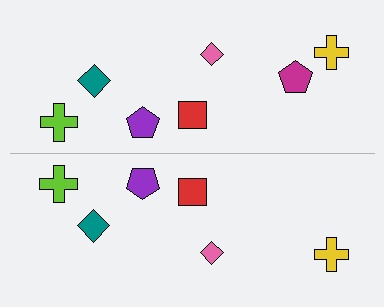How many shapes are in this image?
There are 13 shapes in this image.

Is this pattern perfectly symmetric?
No, the pattern is not perfectly symmetric. A magenta pentagon is missing from the bottom side.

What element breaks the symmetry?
A magenta pentagon is missing from the bottom side.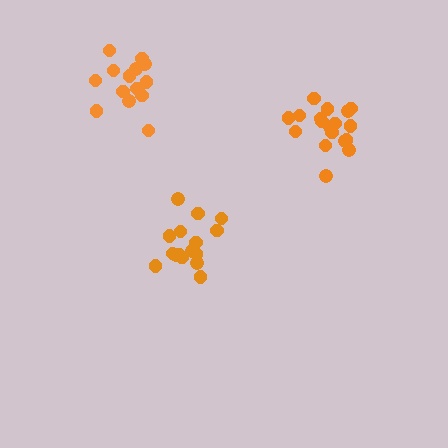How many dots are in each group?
Group 1: 16 dots, Group 2: 14 dots, Group 3: 18 dots (48 total).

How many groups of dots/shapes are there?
There are 3 groups.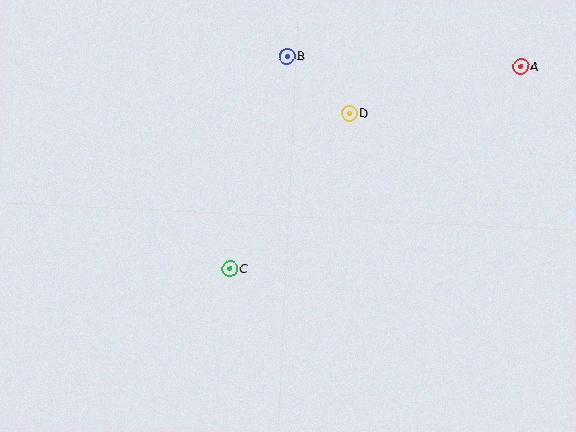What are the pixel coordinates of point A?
Point A is at (520, 66).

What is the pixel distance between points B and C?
The distance between B and C is 220 pixels.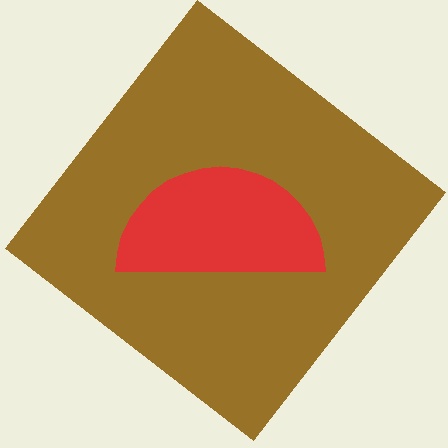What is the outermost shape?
The brown diamond.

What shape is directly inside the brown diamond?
The red semicircle.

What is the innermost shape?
The red semicircle.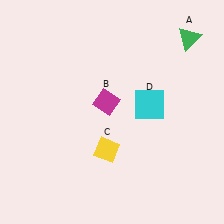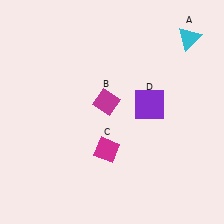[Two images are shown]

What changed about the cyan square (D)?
In Image 1, D is cyan. In Image 2, it changed to purple.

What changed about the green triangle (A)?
In Image 1, A is green. In Image 2, it changed to cyan.